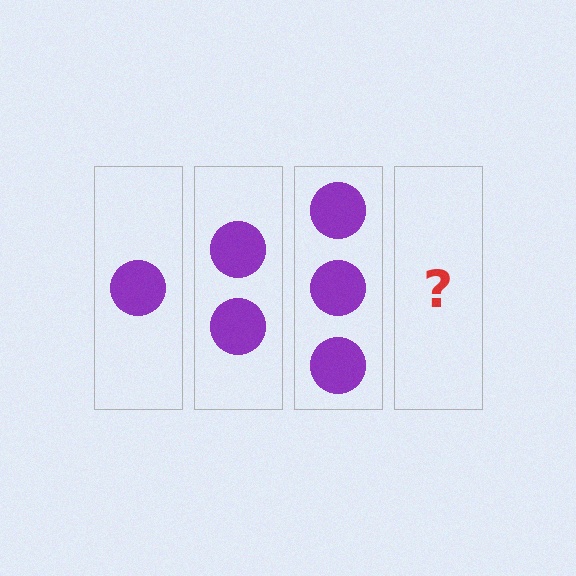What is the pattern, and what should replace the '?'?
The pattern is that each step adds one more circle. The '?' should be 4 circles.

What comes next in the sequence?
The next element should be 4 circles.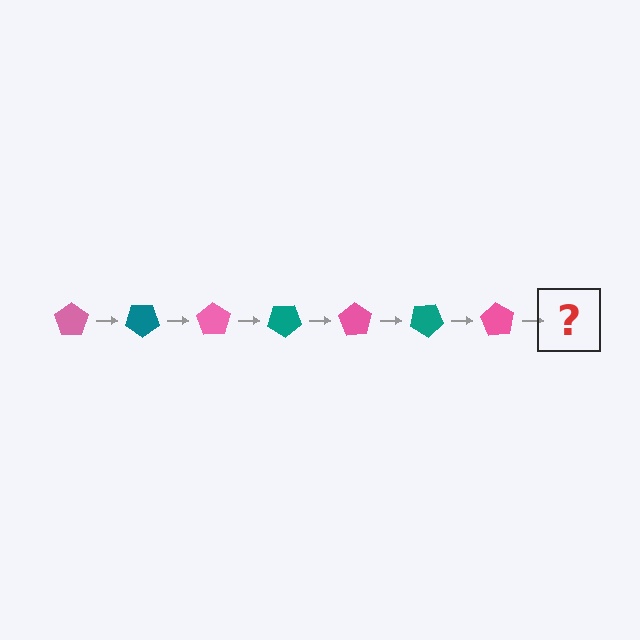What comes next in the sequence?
The next element should be a teal pentagon, rotated 245 degrees from the start.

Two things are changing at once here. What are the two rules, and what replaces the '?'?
The two rules are that it rotates 35 degrees each step and the color cycles through pink and teal. The '?' should be a teal pentagon, rotated 245 degrees from the start.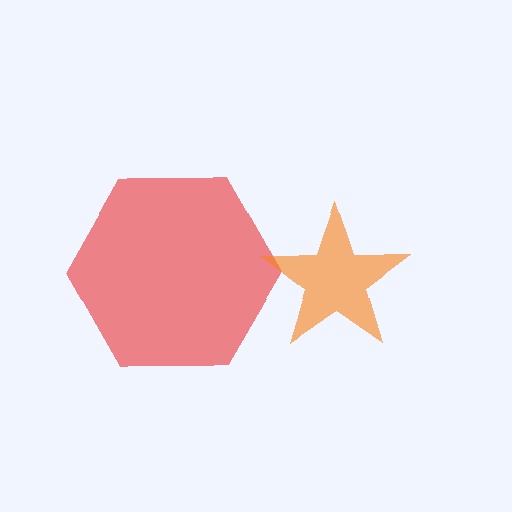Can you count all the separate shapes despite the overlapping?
Yes, there are 2 separate shapes.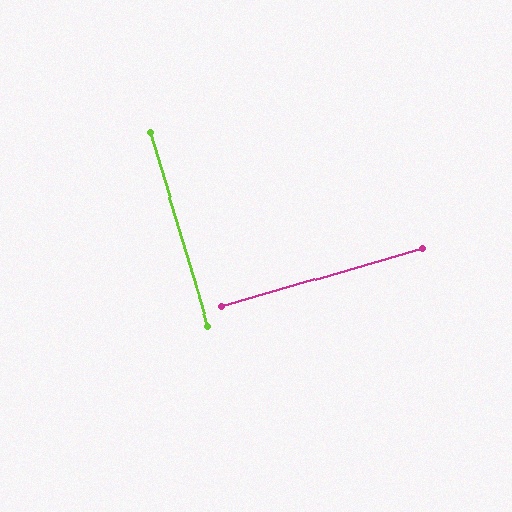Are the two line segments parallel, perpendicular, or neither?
Perpendicular — they meet at approximately 89°.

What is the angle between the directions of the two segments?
Approximately 89 degrees.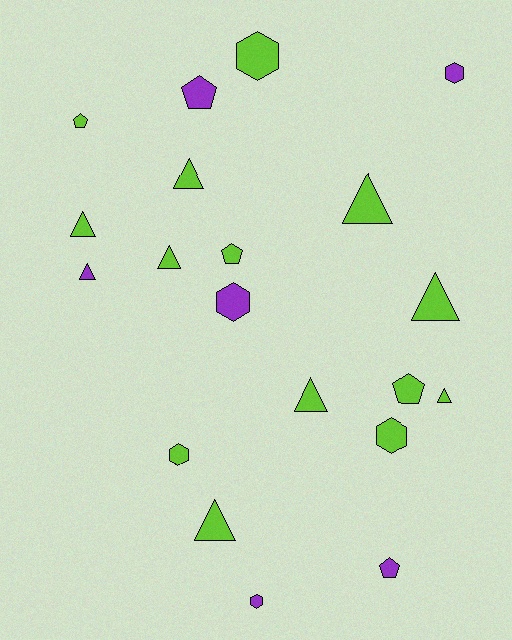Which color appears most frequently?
Lime, with 14 objects.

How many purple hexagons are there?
There are 3 purple hexagons.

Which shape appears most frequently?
Triangle, with 9 objects.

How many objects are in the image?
There are 20 objects.